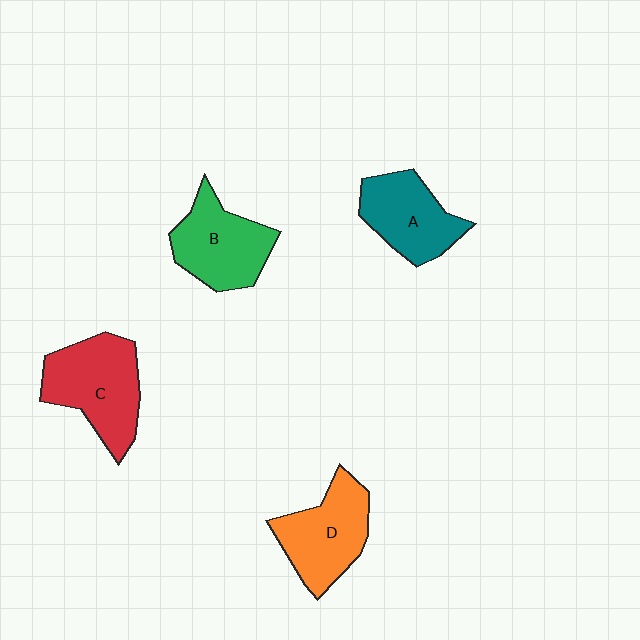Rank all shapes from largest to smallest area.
From largest to smallest: C (red), D (orange), B (green), A (teal).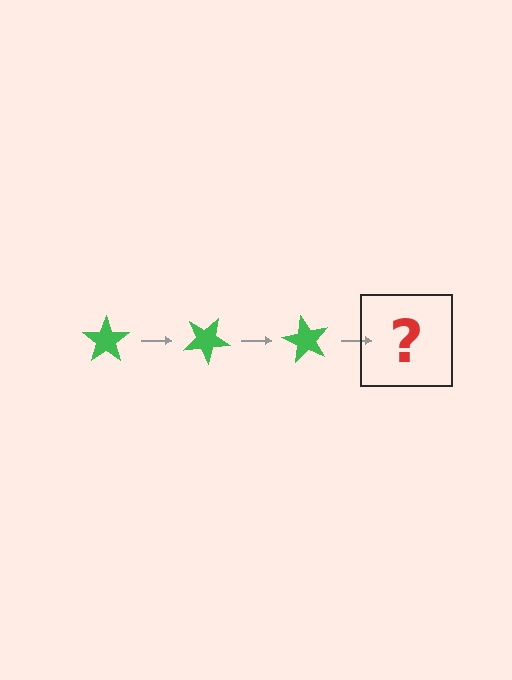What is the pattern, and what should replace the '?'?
The pattern is that the star rotates 30 degrees each step. The '?' should be a green star rotated 90 degrees.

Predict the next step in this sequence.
The next step is a green star rotated 90 degrees.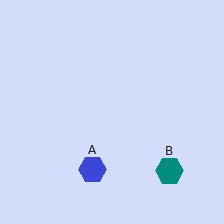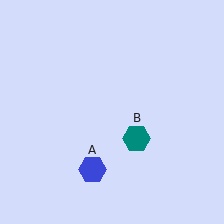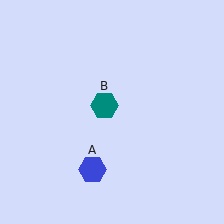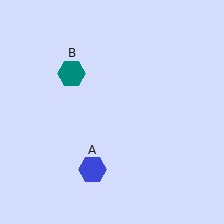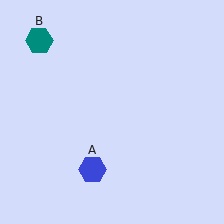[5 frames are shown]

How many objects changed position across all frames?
1 object changed position: teal hexagon (object B).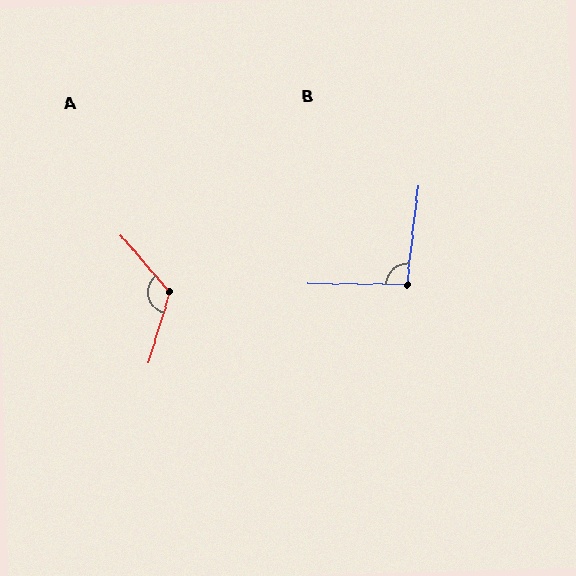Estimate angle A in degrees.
Approximately 123 degrees.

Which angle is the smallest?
B, at approximately 96 degrees.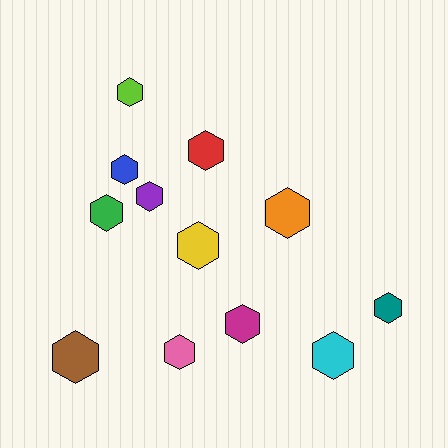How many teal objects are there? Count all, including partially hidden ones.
There is 1 teal object.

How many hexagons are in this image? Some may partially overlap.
There are 12 hexagons.